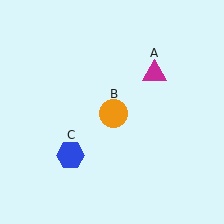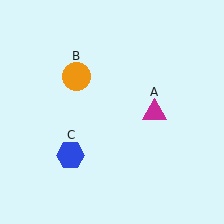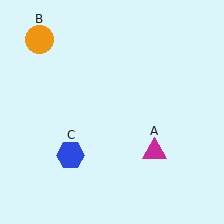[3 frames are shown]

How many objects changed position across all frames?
2 objects changed position: magenta triangle (object A), orange circle (object B).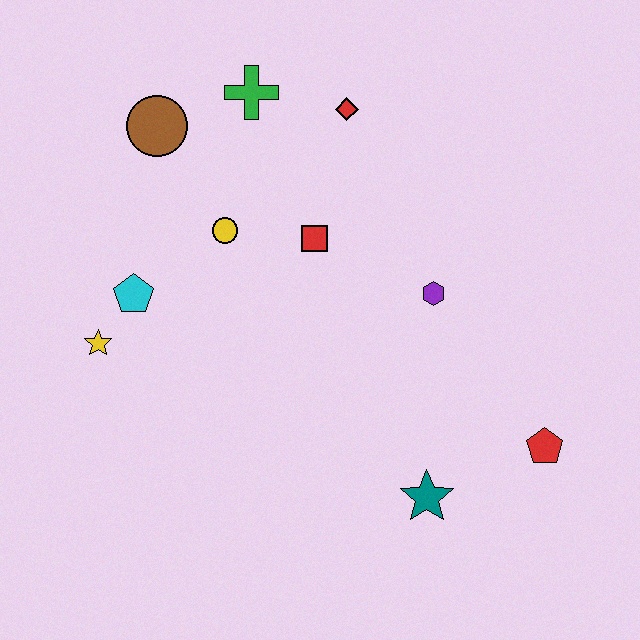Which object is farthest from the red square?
The red pentagon is farthest from the red square.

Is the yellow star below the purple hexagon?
Yes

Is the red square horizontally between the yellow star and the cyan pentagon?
No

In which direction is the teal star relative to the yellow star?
The teal star is to the right of the yellow star.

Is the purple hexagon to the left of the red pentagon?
Yes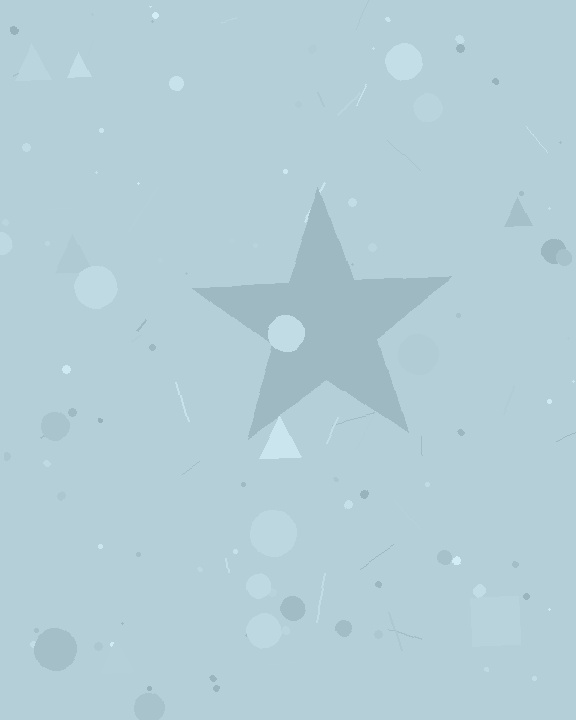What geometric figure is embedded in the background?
A star is embedded in the background.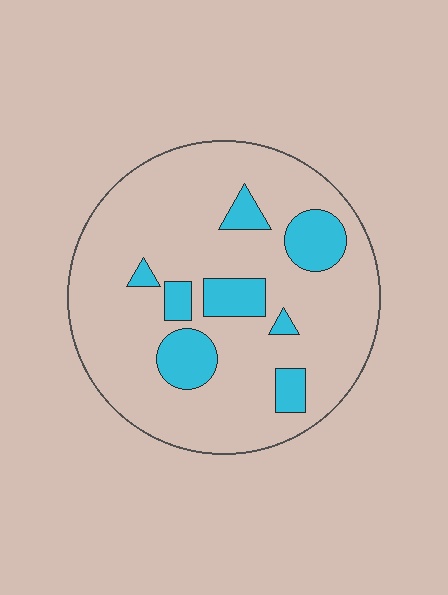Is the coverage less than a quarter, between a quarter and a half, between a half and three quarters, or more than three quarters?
Less than a quarter.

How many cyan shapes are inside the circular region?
8.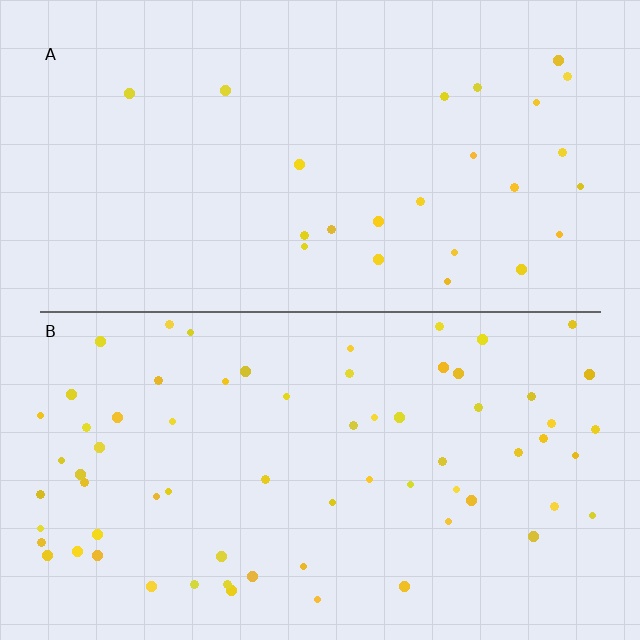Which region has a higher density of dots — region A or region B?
B (the bottom).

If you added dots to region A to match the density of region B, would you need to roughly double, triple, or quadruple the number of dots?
Approximately triple.